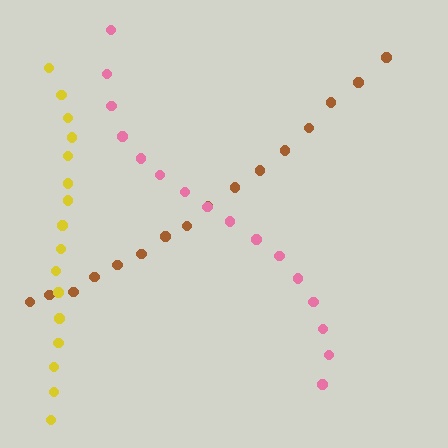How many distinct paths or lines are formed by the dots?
There are 3 distinct paths.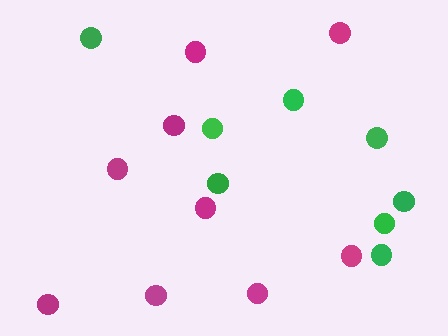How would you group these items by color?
There are 2 groups: one group of green circles (8) and one group of magenta circles (9).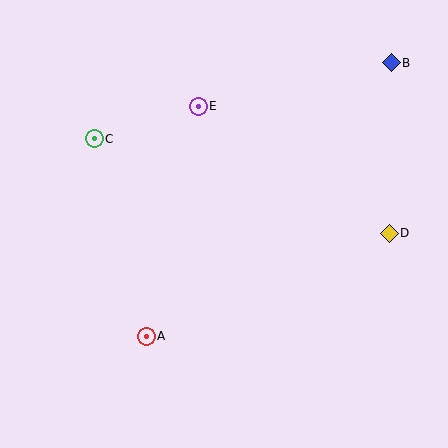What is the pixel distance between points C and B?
The distance between C and B is 307 pixels.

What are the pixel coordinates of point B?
Point B is at (391, 63).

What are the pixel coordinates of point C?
Point C is at (94, 139).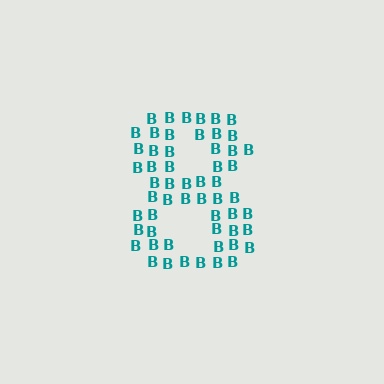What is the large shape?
The large shape is the digit 8.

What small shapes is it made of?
It is made of small letter B's.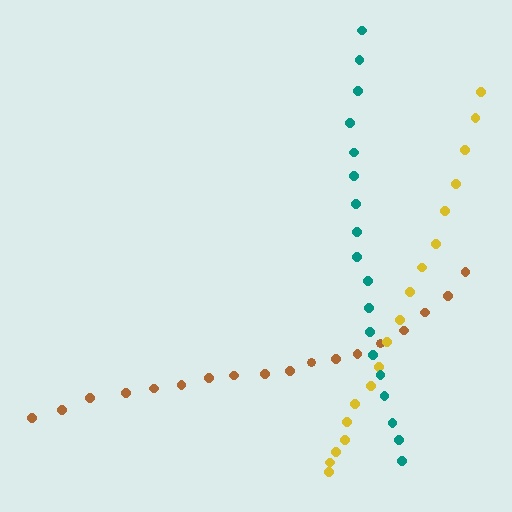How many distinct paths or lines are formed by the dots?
There are 3 distinct paths.